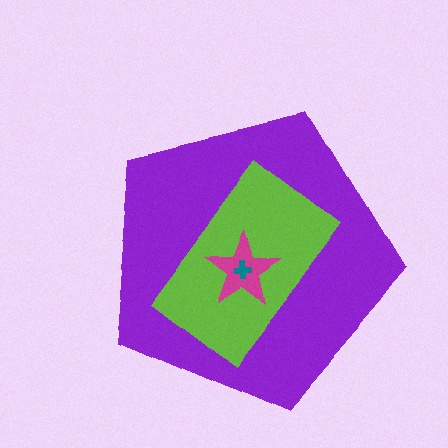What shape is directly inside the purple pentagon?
The lime rectangle.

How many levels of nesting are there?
4.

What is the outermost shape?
The purple pentagon.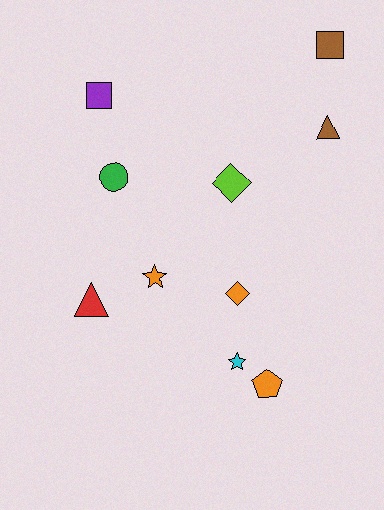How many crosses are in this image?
There are no crosses.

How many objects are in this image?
There are 10 objects.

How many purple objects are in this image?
There is 1 purple object.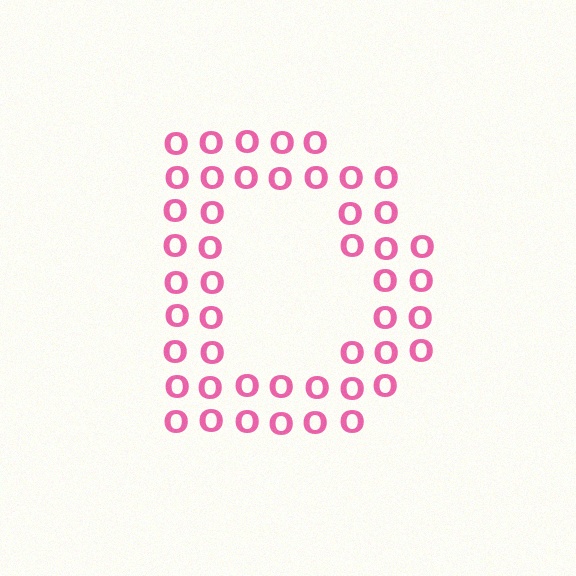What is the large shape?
The large shape is the letter D.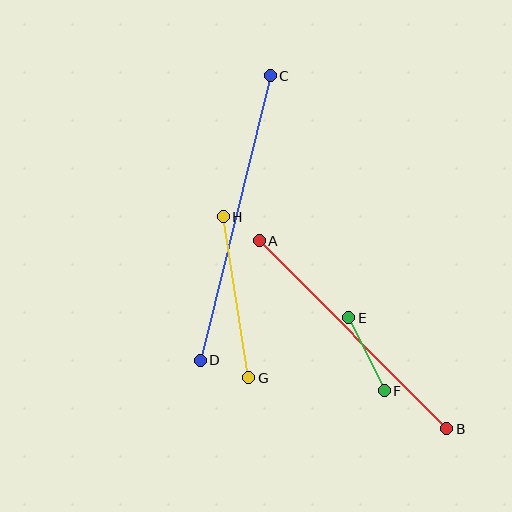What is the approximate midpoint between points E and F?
The midpoint is at approximately (366, 354) pixels.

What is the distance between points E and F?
The distance is approximately 81 pixels.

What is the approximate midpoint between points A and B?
The midpoint is at approximately (353, 335) pixels.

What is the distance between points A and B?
The distance is approximately 266 pixels.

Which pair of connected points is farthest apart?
Points C and D are farthest apart.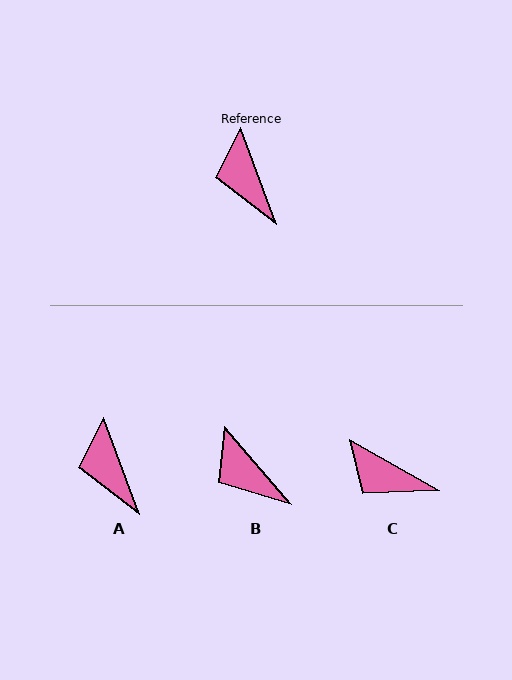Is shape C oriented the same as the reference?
No, it is off by about 40 degrees.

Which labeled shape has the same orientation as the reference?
A.